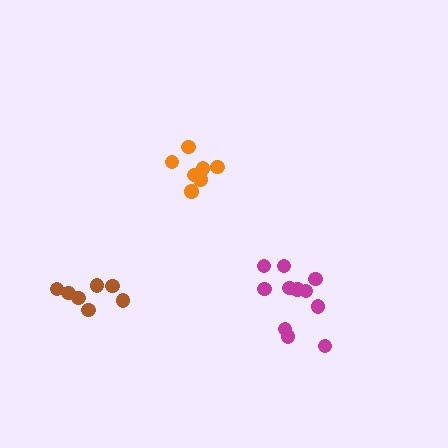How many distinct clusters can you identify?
There are 3 distinct clusters.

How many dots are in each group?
Group 1: 7 dots, Group 2: 11 dots, Group 3: 7 dots (25 total).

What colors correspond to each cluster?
The clusters are colored: brown, magenta, orange.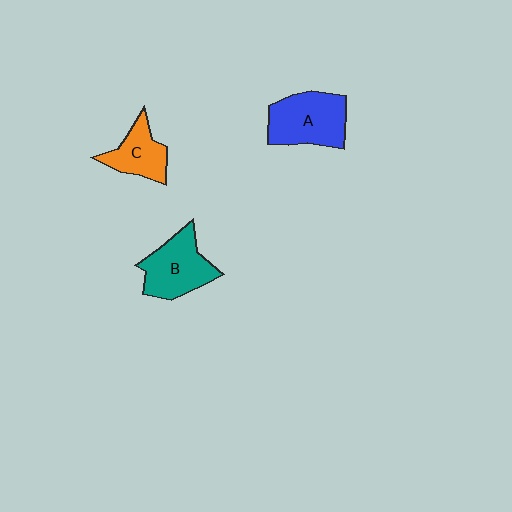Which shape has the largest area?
Shape A (blue).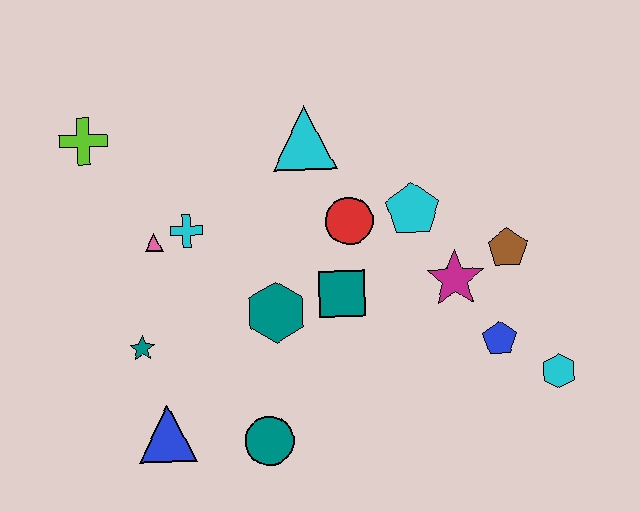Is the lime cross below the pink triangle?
No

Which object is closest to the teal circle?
The blue triangle is closest to the teal circle.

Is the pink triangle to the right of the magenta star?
No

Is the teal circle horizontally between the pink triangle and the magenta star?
Yes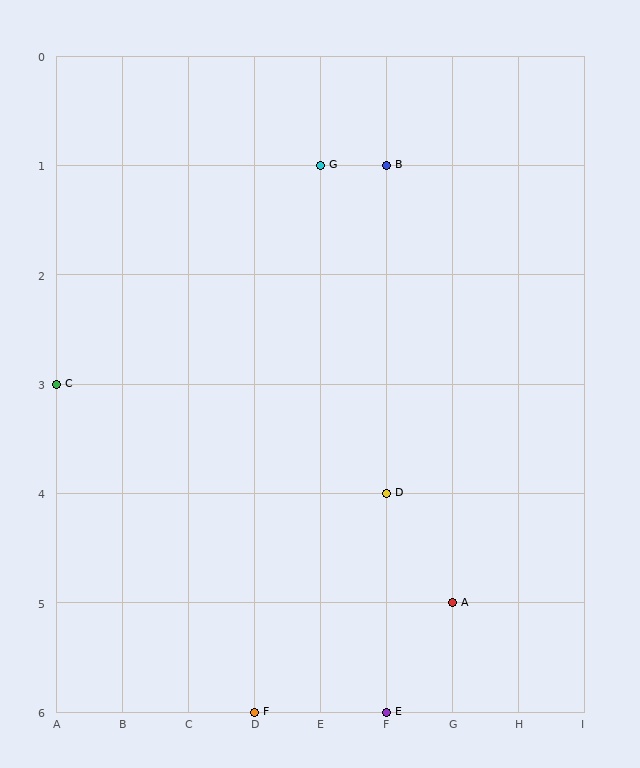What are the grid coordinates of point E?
Point E is at grid coordinates (F, 6).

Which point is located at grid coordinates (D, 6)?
Point F is at (D, 6).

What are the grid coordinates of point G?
Point G is at grid coordinates (E, 1).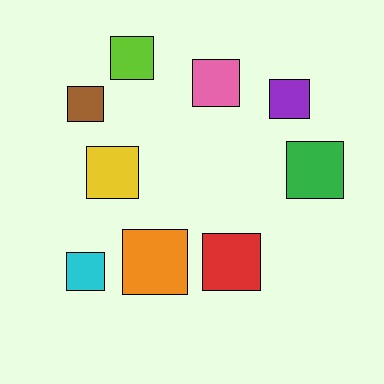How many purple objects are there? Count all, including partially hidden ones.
There is 1 purple object.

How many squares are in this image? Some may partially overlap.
There are 9 squares.